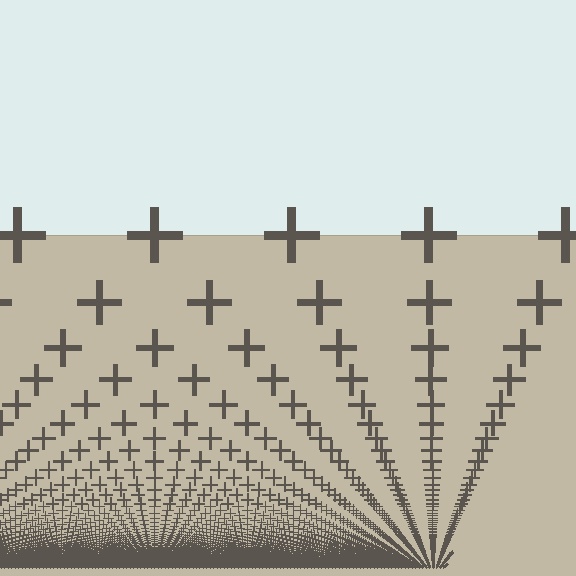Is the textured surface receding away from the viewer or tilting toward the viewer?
The surface appears to tilt toward the viewer. Texture elements get larger and sparser toward the top.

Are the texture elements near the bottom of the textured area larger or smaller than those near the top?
Smaller. The gradient is inverted — elements near the bottom are smaller and denser.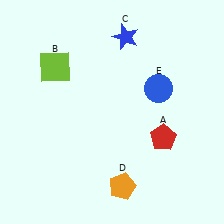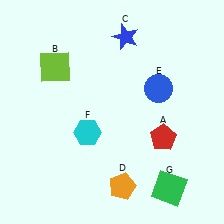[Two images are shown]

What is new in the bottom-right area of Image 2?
A green square (G) was added in the bottom-right area of Image 2.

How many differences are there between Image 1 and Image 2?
There are 2 differences between the two images.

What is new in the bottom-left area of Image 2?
A cyan hexagon (F) was added in the bottom-left area of Image 2.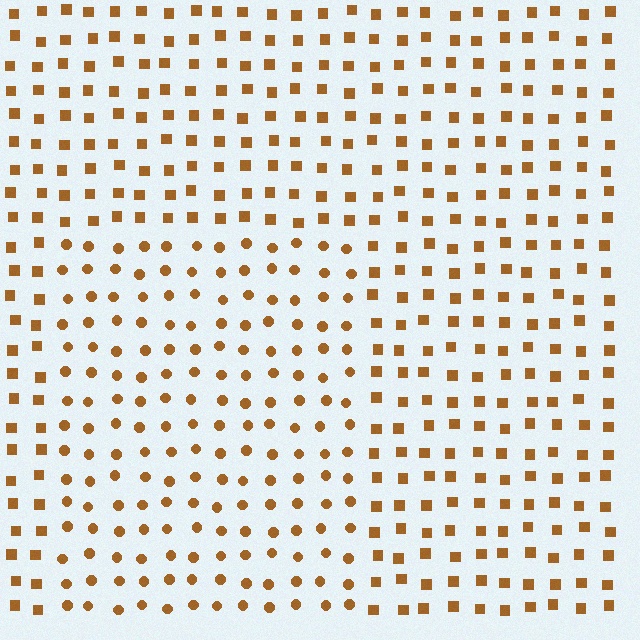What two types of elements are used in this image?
The image uses circles inside the rectangle region and squares outside it.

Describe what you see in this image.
The image is filled with small brown elements arranged in a uniform grid. A rectangle-shaped region contains circles, while the surrounding area contains squares. The boundary is defined purely by the change in element shape.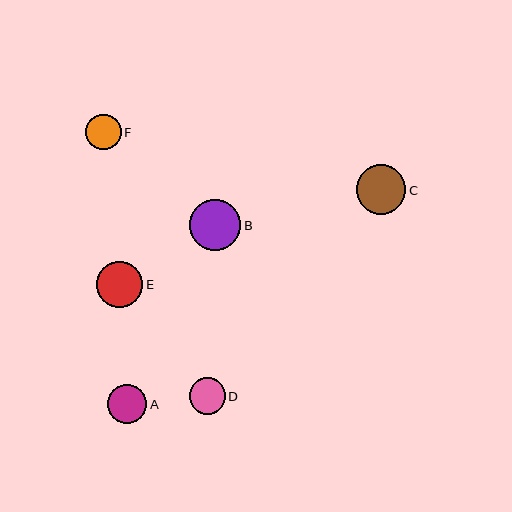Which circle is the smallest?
Circle F is the smallest with a size of approximately 36 pixels.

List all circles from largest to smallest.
From largest to smallest: B, C, E, A, D, F.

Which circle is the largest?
Circle B is the largest with a size of approximately 51 pixels.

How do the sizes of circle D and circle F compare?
Circle D and circle F are approximately the same size.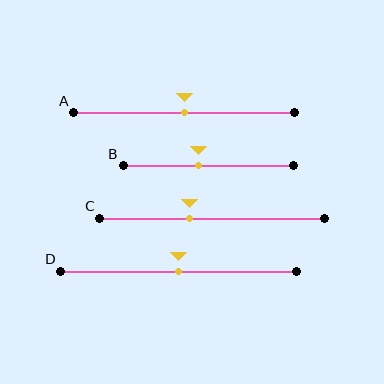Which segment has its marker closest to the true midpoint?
Segment A has its marker closest to the true midpoint.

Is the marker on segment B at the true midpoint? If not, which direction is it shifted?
No, the marker on segment B is shifted to the left by about 6% of the segment length.